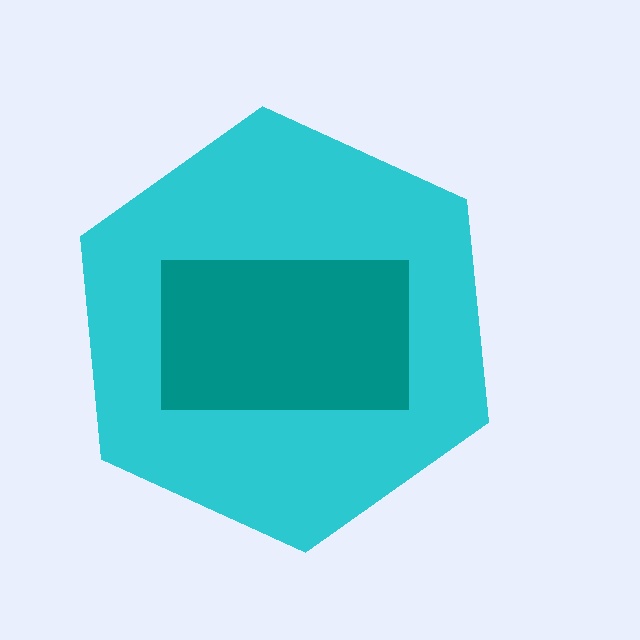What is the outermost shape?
The cyan hexagon.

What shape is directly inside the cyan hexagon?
The teal rectangle.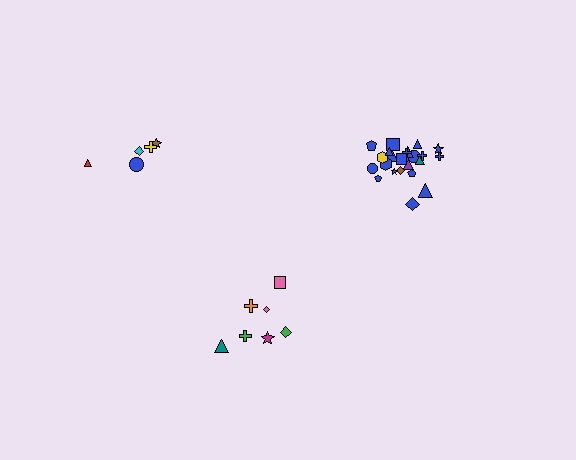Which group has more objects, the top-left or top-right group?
The top-right group.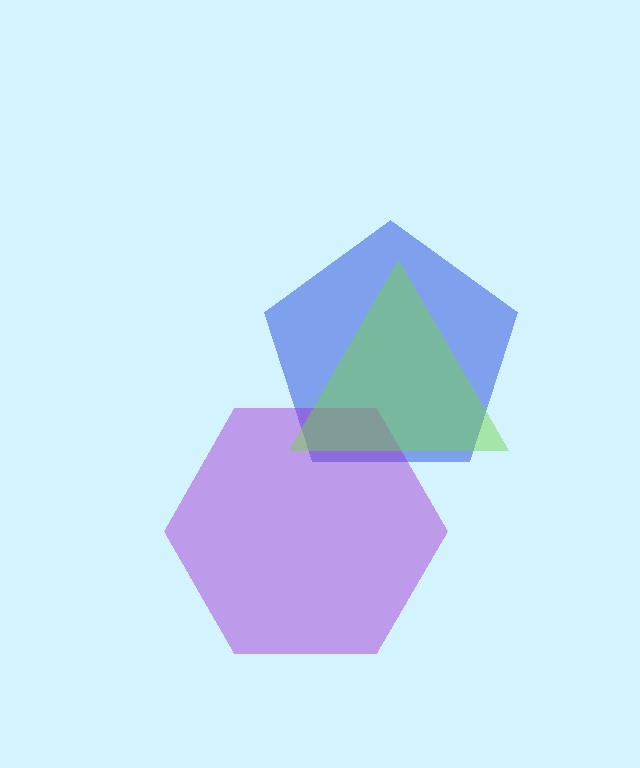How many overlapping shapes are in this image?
There are 3 overlapping shapes in the image.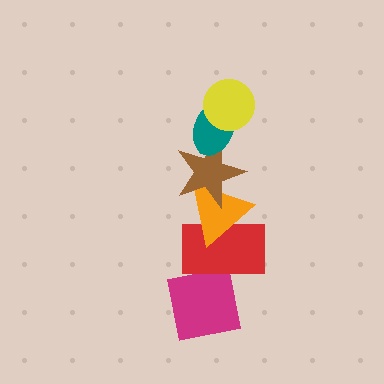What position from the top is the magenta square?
The magenta square is 6th from the top.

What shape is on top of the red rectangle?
The orange triangle is on top of the red rectangle.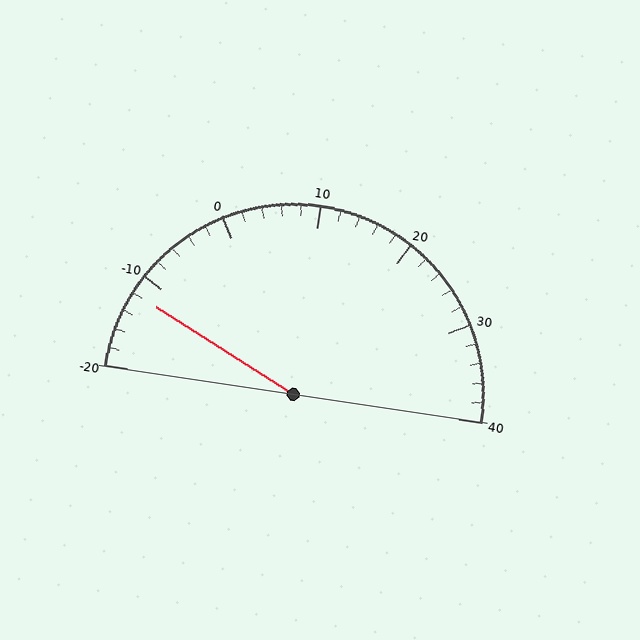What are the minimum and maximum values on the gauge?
The gauge ranges from -20 to 40.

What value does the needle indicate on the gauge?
The needle indicates approximately -12.